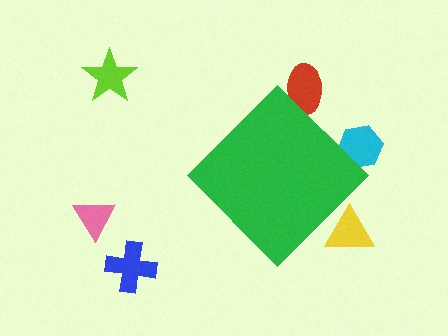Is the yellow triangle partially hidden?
Yes, the yellow triangle is partially hidden behind the green diamond.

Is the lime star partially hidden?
No, the lime star is fully visible.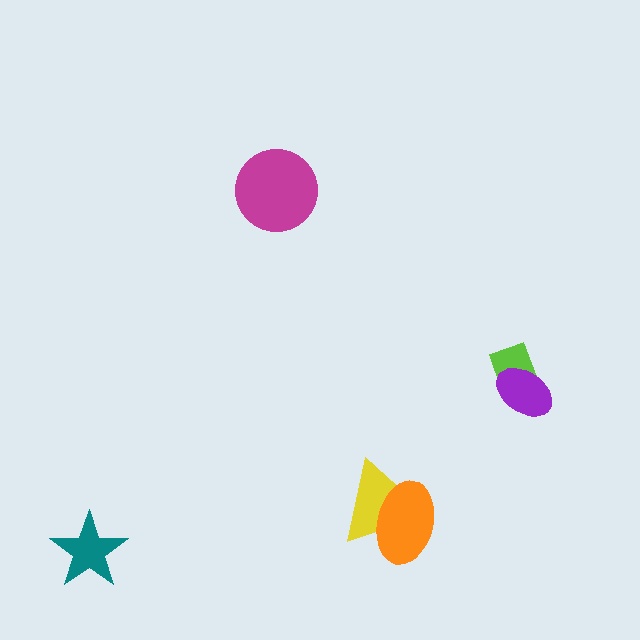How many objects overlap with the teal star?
0 objects overlap with the teal star.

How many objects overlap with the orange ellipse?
1 object overlaps with the orange ellipse.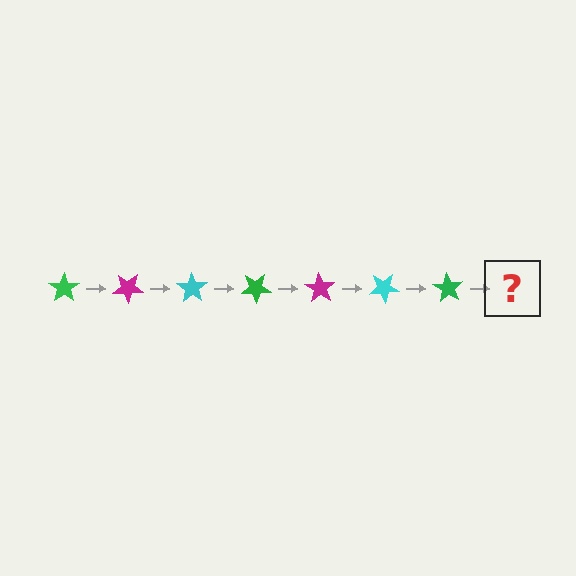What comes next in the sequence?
The next element should be a magenta star, rotated 245 degrees from the start.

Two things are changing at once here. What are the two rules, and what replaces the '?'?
The two rules are that it rotates 35 degrees each step and the color cycles through green, magenta, and cyan. The '?' should be a magenta star, rotated 245 degrees from the start.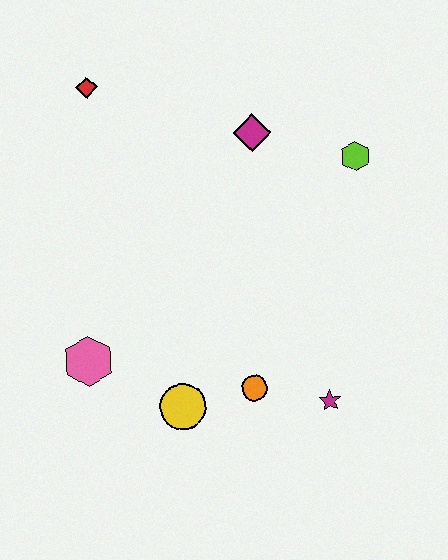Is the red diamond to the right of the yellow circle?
No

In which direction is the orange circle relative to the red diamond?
The orange circle is below the red diamond.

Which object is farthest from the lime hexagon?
The pink hexagon is farthest from the lime hexagon.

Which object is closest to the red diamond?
The magenta diamond is closest to the red diamond.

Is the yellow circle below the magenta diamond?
Yes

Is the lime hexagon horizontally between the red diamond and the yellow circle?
No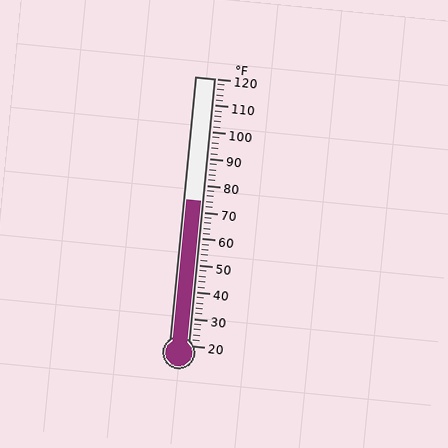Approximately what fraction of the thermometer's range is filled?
The thermometer is filled to approximately 55% of its range.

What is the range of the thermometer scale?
The thermometer scale ranges from 20°F to 120°F.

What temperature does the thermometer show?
The thermometer shows approximately 74°F.